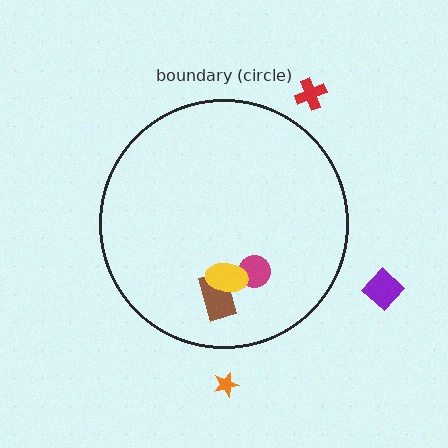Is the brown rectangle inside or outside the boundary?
Inside.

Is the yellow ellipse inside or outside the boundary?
Inside.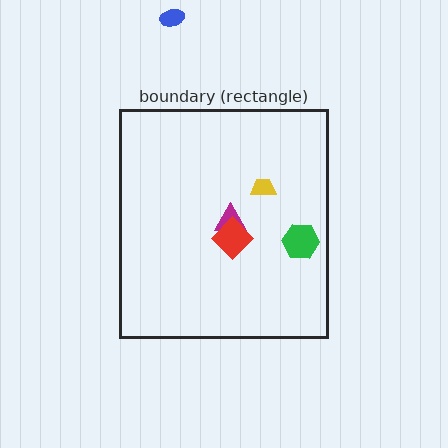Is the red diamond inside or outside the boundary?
Inside.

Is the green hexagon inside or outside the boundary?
Inside.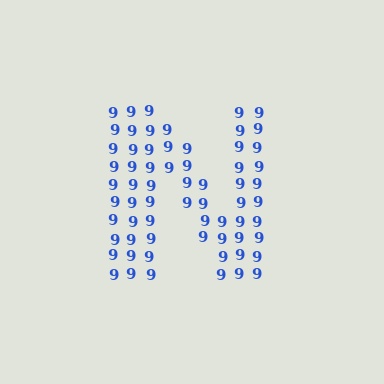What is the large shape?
The large shape is the letter N.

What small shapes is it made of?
It is made of small digit 9's.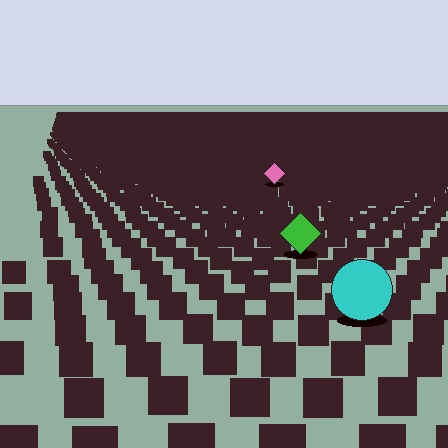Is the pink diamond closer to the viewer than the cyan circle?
No. The cyan circle is closer — you can tell from the texture gradient: the ground texture is coarser near it.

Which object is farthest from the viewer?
The pink diamond is farthest from the viewer. It appears smaller and the ground texture around it is denser.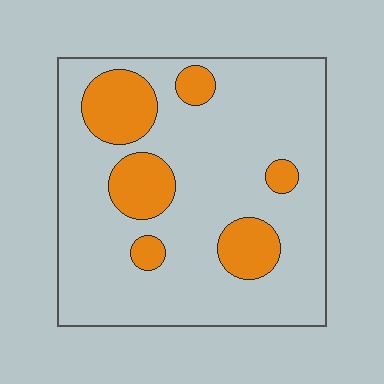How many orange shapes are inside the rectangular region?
6.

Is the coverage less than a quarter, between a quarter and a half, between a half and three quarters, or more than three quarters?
Less than a quarter.